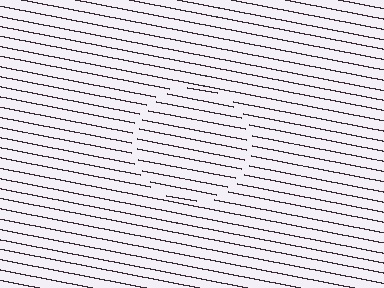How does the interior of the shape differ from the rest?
The interior of the shape contains the same grating, shifted by half a period — the contour is defined by the phase discontinuity where line-ends from the inner and outer gratings abut.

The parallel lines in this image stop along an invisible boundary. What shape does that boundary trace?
An illusory circle. The interior of the shape contains the same grating, shifted by half a period — the contour is defined by the phase discontinuity where line-ends from the inner and outer gratings abut.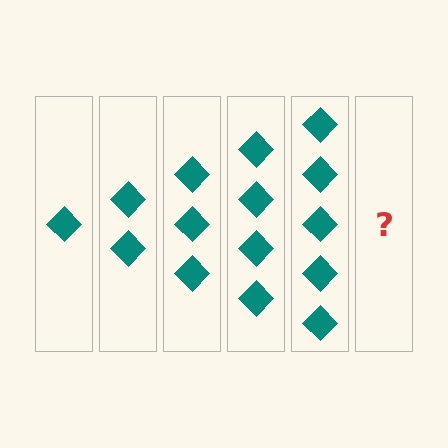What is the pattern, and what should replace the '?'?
The pattern is that each step adds one more diamond. The '?' should be 6 diamonds.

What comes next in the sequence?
The next element should be 6 diamonds.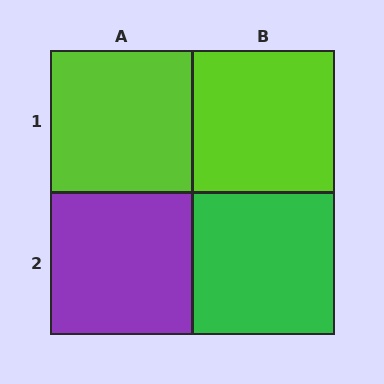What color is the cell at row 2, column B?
Green.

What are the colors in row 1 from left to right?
Lime, lime.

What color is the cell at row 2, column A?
Purple.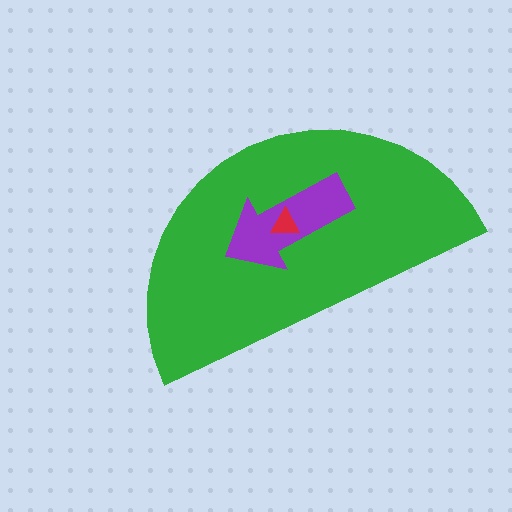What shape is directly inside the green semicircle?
The purple arrow.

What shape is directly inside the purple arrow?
The red triangle.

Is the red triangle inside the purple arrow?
Yes.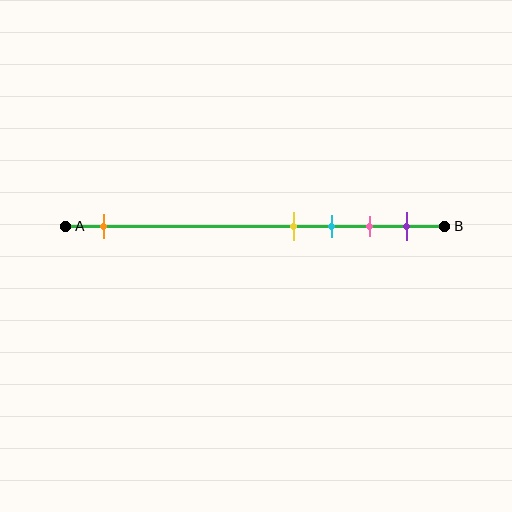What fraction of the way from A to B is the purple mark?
The purple mark is approximately 90% (0.9) of the way from A to B.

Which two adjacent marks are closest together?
The yellow and cyan marks are the closest adjacent pair.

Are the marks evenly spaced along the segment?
No, the marks are not evenly spaced.